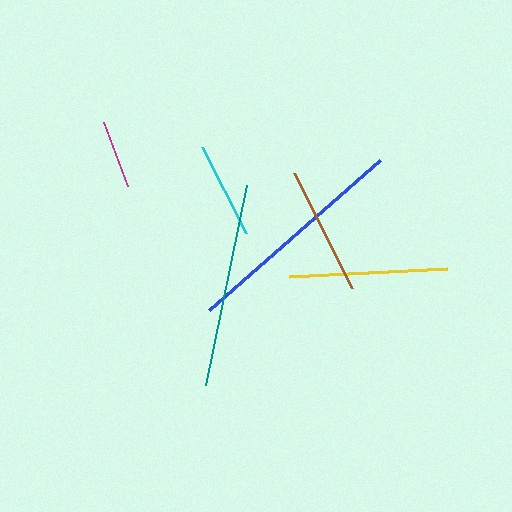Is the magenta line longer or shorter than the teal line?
The teal line is longer than the magenta line.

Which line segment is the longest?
The blue line is the longest at approximately 228 pixels.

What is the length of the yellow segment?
The yellow segment is approximately 158 pixels long.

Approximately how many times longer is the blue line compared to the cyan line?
The blue line is approximately 2.4 times the length of the cyan line.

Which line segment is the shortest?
The magenta line is the shortest at approximately 68 pixels.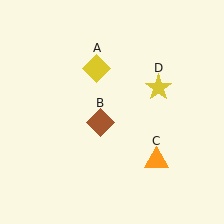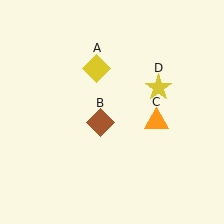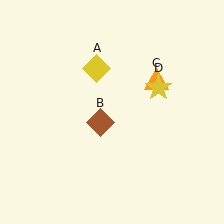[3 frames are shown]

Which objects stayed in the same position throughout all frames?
Yellow diamond (object A) and brown diamond (object B) and yellow star (object D) remained stationary.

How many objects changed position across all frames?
1 object changed position: orange triangle (object C).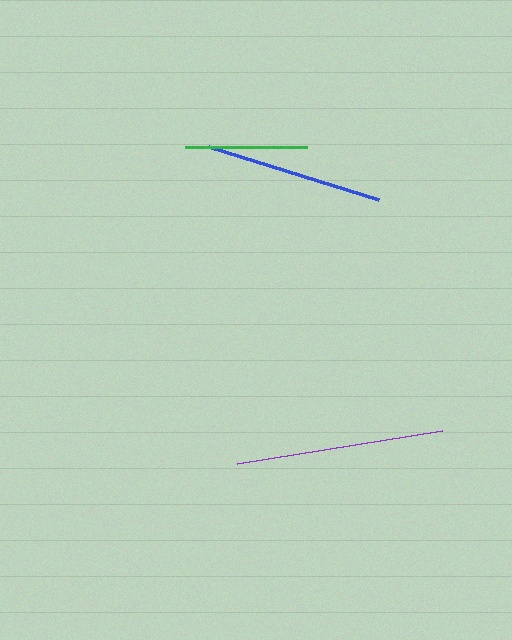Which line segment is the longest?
The purple line is the longest at approximately 207 pixels.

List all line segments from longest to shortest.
From longest to shortest: purple, blue, green.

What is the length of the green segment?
The green segment is approximately 122 pixels long.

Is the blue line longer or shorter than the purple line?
The purple line is longer than the blue line.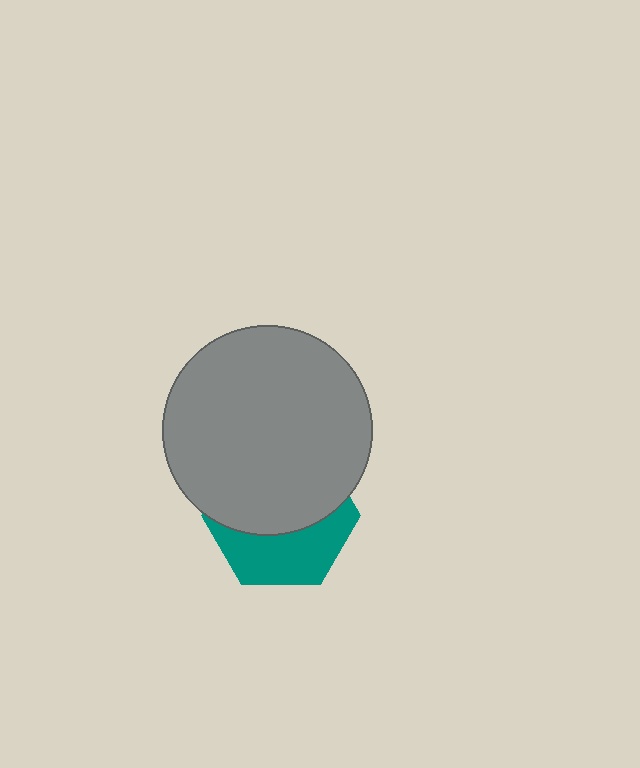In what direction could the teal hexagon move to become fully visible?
The teal hexagon could move down. That would shift it out from behind the gray circle entirely.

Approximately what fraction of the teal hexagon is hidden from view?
Roughly 59% of the teal hexagon is hidden behind the gray circle.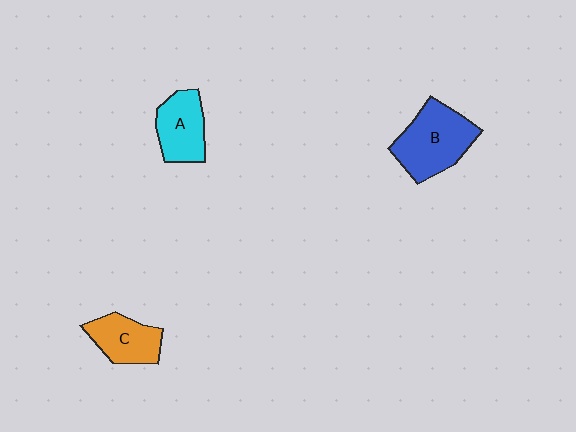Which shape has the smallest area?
Shape C (orange).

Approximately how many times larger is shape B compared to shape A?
Approximately 1.4 times.